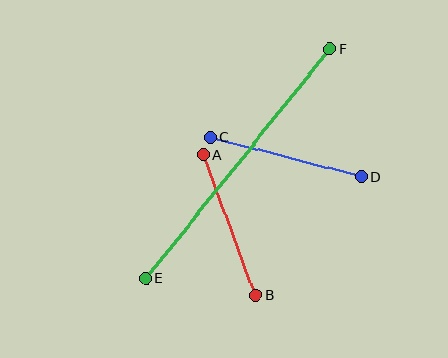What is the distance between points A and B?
The distance is approximately 150 pixels.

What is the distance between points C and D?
The distance is approximately 156 pixels.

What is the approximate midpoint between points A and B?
The midpoint is at approximately (229, 225) pixels.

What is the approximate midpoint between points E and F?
The midpoint is at approximately (238, 164) pixels.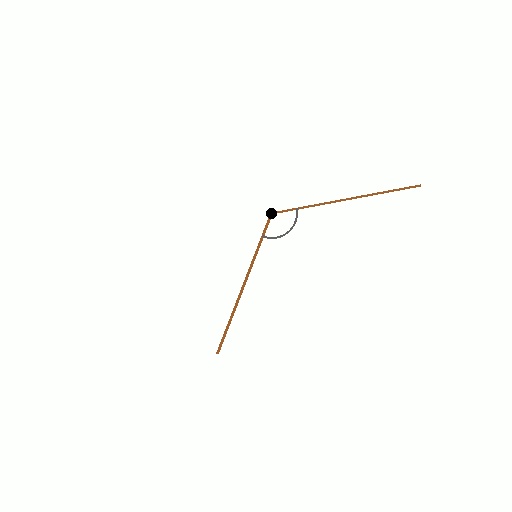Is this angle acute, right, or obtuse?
It is obtuse.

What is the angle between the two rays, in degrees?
Approximately 122 degrees.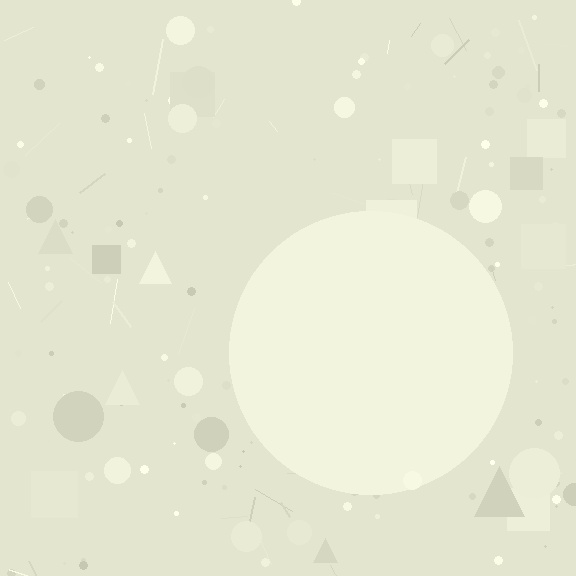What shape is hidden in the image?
A circle is hidden in the image.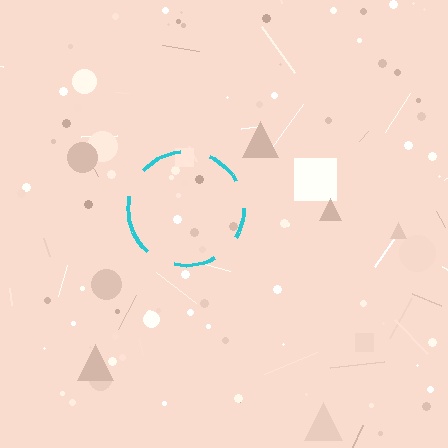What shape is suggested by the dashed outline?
The dashed outline suggests a circle.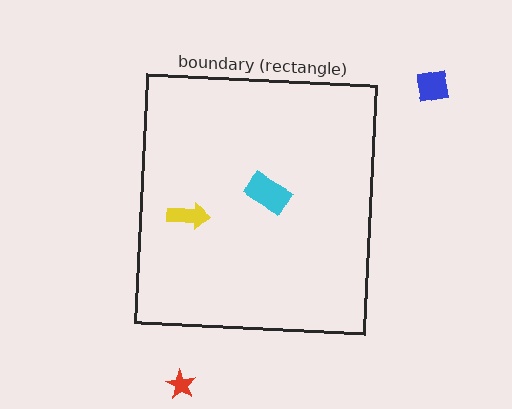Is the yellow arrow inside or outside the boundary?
Inside.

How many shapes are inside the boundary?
2 inside, 2 outside.